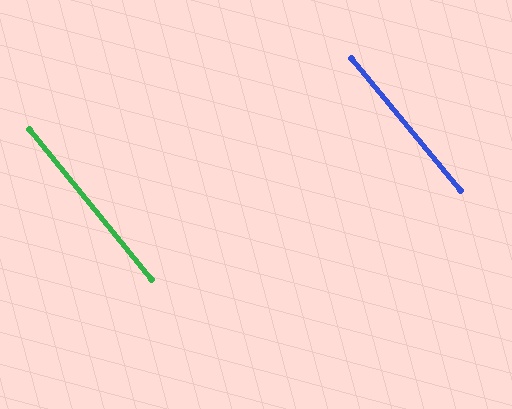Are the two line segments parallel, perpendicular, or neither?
Parallel — their directions differ by only 0.5°.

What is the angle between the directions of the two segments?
Approximately 0 degrees.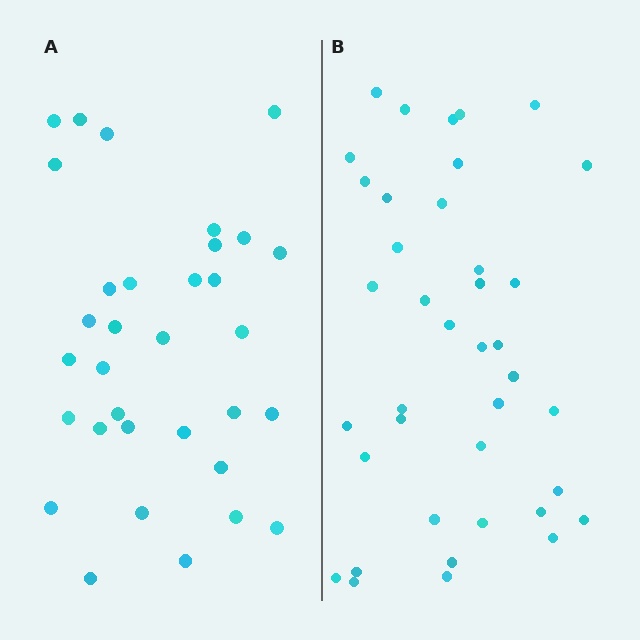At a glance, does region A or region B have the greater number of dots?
Region B (the right region) has more dots.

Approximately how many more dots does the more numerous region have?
Region B has about 6 more dots than region A.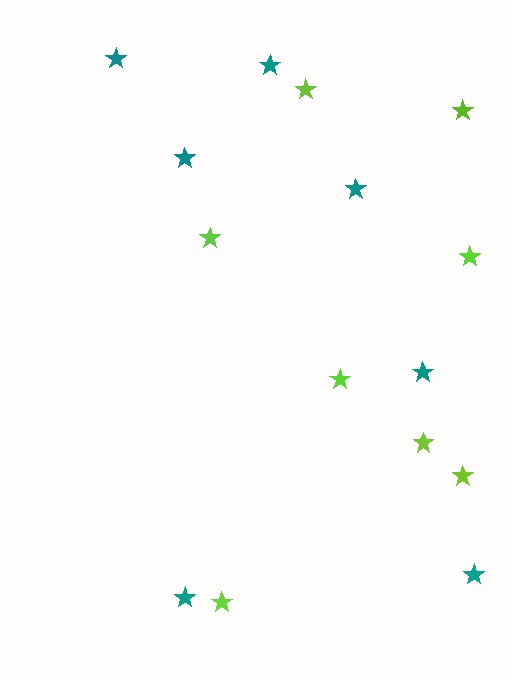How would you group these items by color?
There are 2 groups: one group of teal stars (7) and one group of lime stars (8).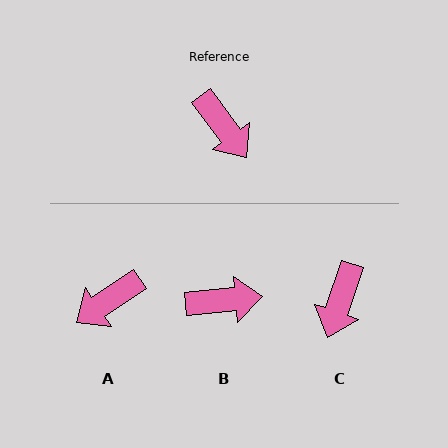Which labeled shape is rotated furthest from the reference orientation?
A, about 92 degrees away.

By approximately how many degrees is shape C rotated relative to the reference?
Approximately 55 degrees clockwise.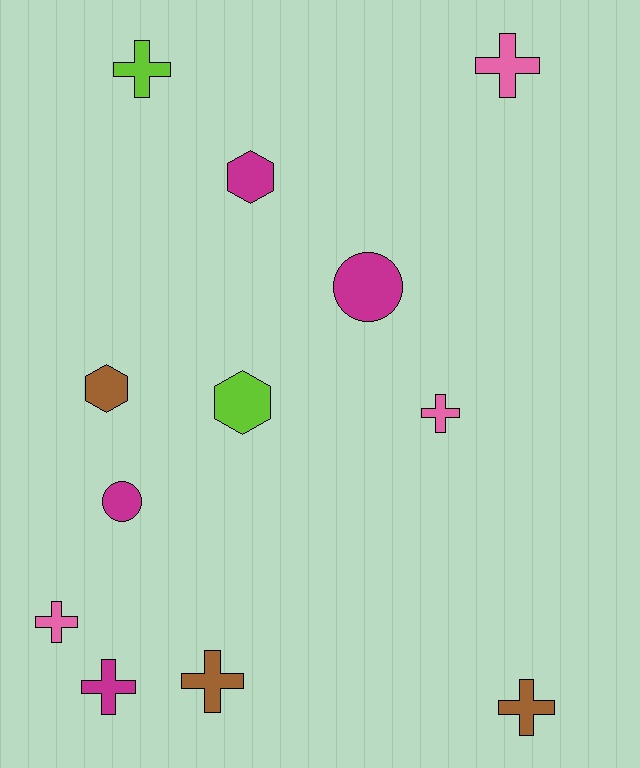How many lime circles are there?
There are no lime circles.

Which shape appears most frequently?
Cross, with 7 objects.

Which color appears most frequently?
Magenta, with 4 objects.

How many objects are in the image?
There are 12 objects.